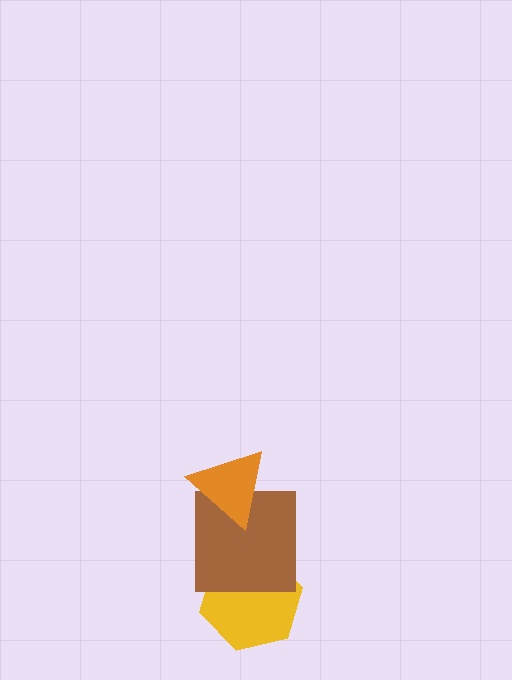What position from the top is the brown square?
The brown square is 2nd from the top.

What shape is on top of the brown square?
The orange triangle is on top of the brown square.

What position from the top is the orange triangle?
The orange triangle is 1st from the top.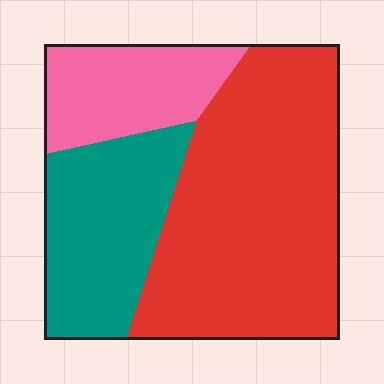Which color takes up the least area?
Pink, at roughly 20%.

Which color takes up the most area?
Red, at roughly 55%.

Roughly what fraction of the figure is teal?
Teal takes up between a sixth and a third of the figure.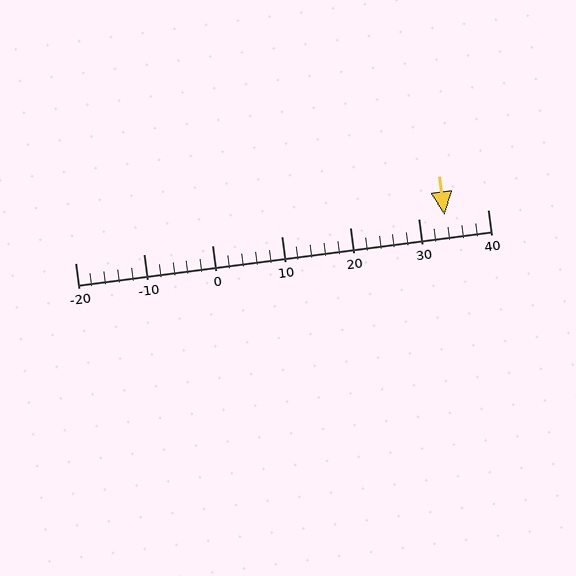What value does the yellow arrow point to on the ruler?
The yellow arrow points to approximately 34.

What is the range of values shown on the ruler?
The ruler shows values from -20 to 40.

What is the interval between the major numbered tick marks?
The major tick marks are spaced 10 units apart.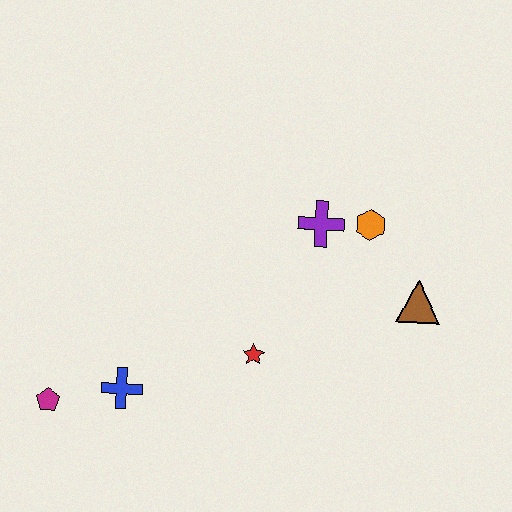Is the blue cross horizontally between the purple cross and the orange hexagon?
No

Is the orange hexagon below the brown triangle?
No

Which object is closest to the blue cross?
The magenta pentagon is closest to the blue cross.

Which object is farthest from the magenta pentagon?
The brown triangle is farthest from the magenta pentagon.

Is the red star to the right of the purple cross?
No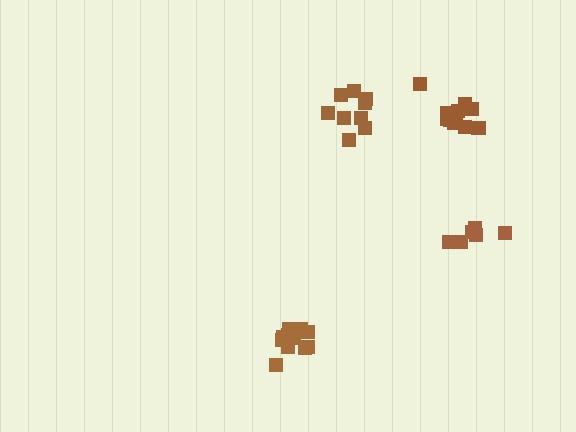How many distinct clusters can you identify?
There are 4 distinct clusters.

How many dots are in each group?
Group 1: 6 dots, Group 2: 9 dots, Group 3: 11 dots, Group 4: 11 dots (37 total).